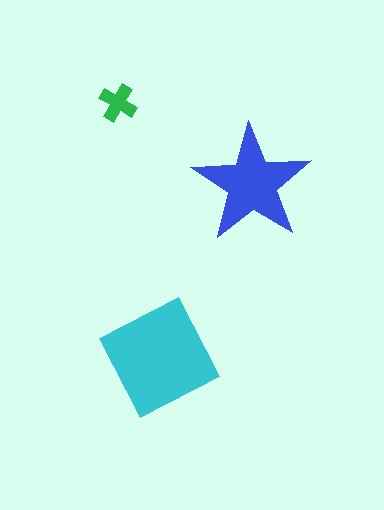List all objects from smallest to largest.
The green cross, the blue star, the cyan diamond.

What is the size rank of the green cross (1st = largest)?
3rd.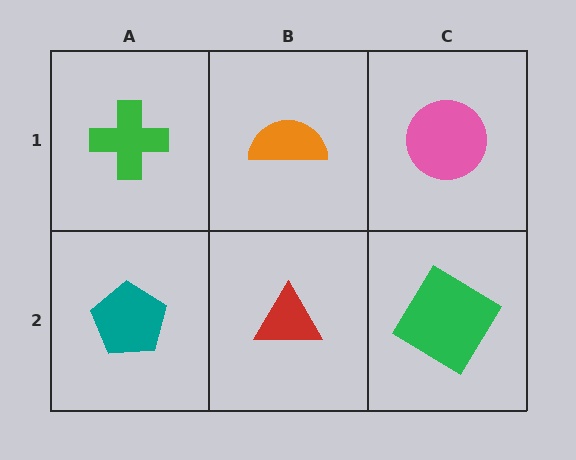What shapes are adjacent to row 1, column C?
A green diamond (row 2, column C), an orange semicircle (row 1, column B).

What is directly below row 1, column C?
A green diamond.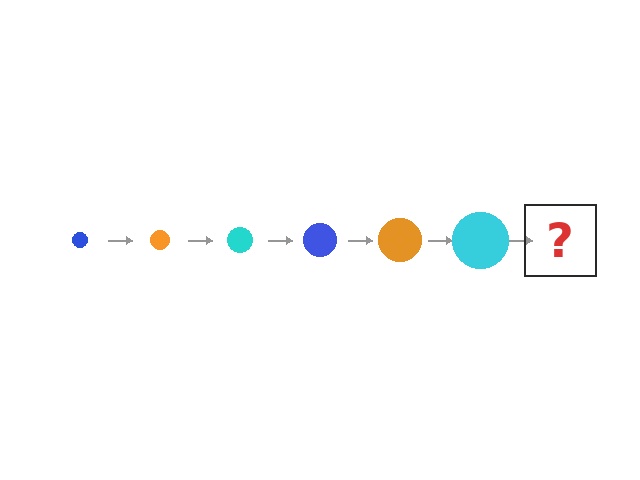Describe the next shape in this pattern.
It should be a blue circle, larger than the previous one.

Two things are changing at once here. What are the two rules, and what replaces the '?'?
The two rules are that the circle grows larger each step and the color cycles through blue, orange, and cyan. The '?' should be a blue circle, larger than the previous one.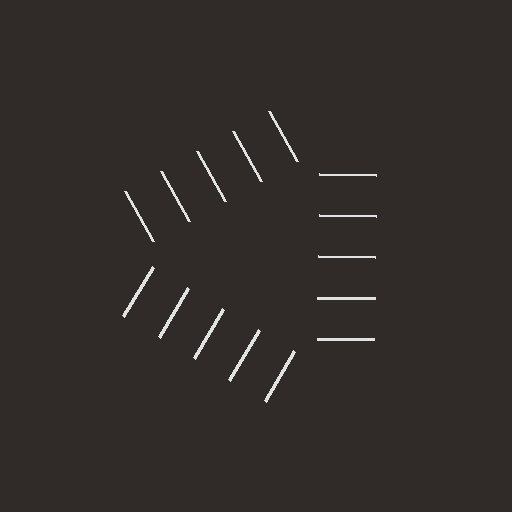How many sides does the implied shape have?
3 sides — the line-ends trace a triangle.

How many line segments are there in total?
15 — 5 along each of the 3 edges.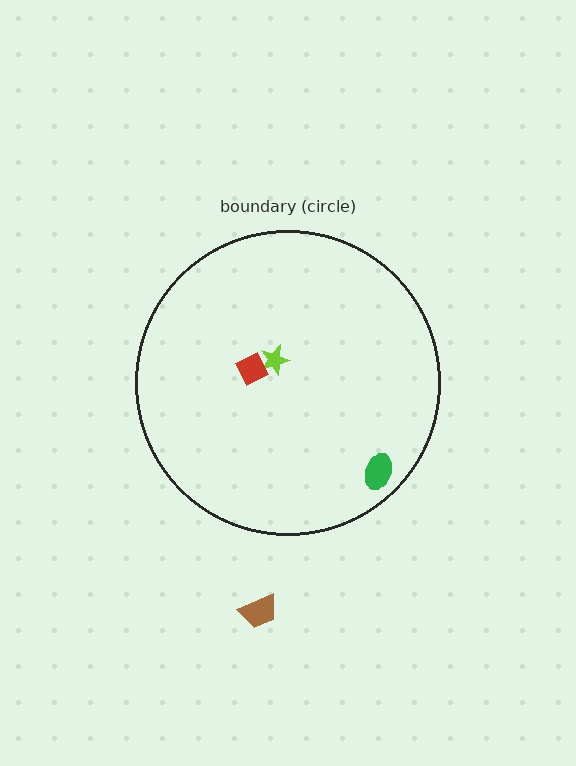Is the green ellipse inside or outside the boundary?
Inside.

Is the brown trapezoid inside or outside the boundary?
Outside.